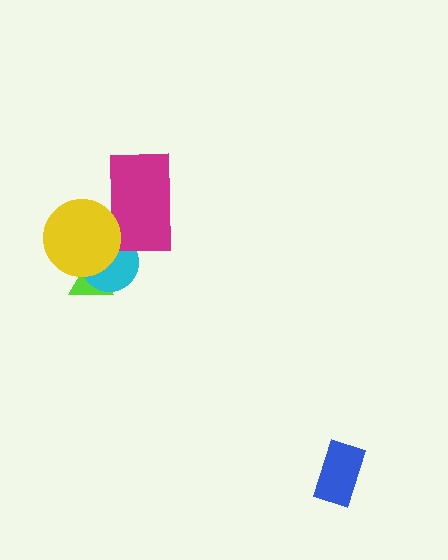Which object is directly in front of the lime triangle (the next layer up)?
The cyan circle is directly in front of the lime triangle.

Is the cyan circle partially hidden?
Yes, it is partially covered by another shape.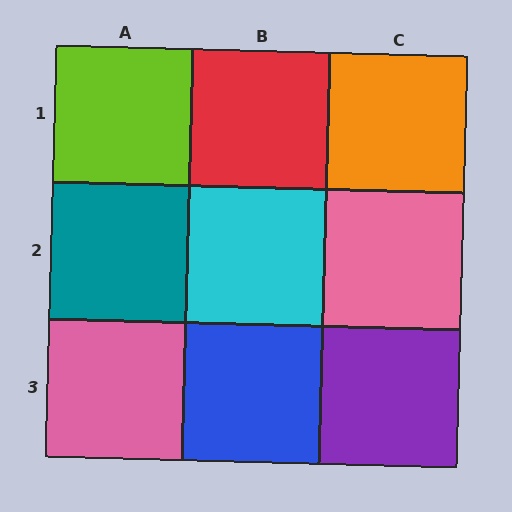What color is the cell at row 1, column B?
Red.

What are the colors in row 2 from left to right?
Teal, cyan, pink.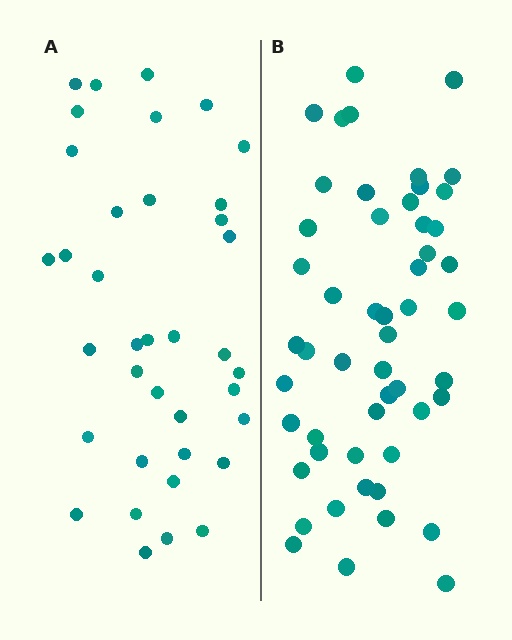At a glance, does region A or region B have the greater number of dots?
Region B (the right region) has more dots.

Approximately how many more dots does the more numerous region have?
Region B has approximately 15 more dots than region A.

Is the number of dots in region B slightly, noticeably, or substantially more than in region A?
Region B has noticeably more, but not dramatically so. The ratio is roughly 1.4 to 1.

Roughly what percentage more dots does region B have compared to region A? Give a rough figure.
About 40% more.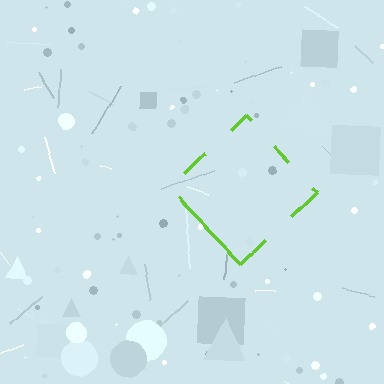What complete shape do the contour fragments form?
The contour fragments form a diamond.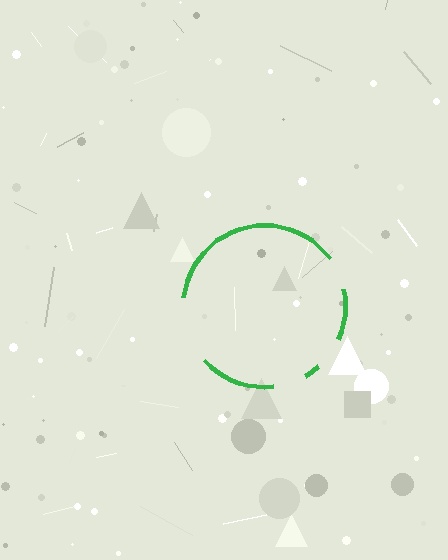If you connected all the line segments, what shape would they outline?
They would outline a circle.